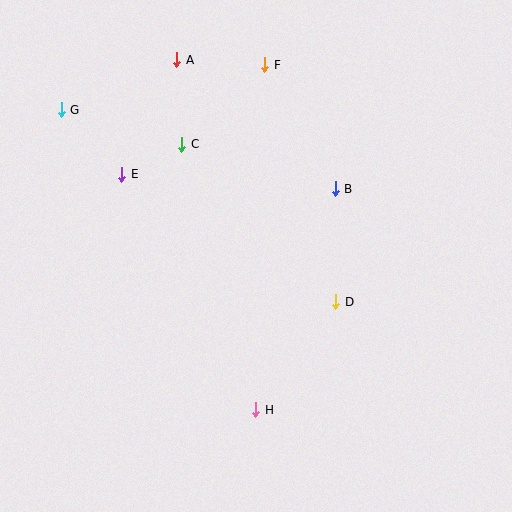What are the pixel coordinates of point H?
Point H is at (256, 410).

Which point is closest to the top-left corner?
Point G is closest to the top-left corner.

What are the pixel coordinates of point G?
Point G is at (61, 110).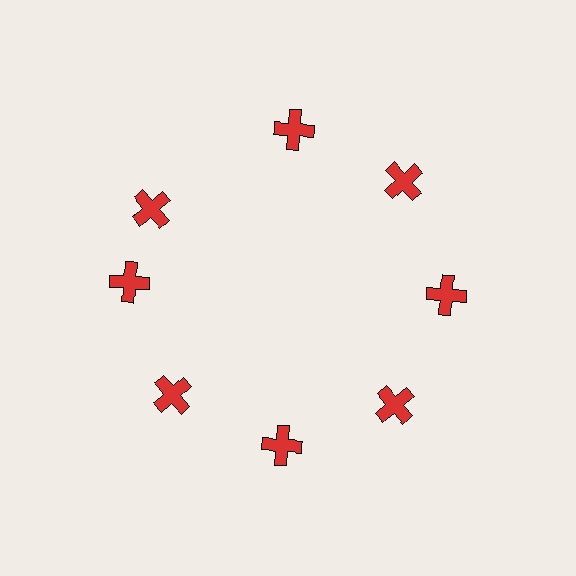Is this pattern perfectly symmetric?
No. The 8 red crosses are arranged in a ring, but one element near the 10 o'clock position is rotated out of alignment along the ring, breaking the 8-fold rotational symmetry.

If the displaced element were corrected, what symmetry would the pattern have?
It would have 8-fold rotational symmetry — the pattern would map onto itself every 45 degrees.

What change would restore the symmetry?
The symmetry would be restored by rotating it back into even spacing with its neighbors so that all 8 crosses sit at equal angles and equal distance from the center.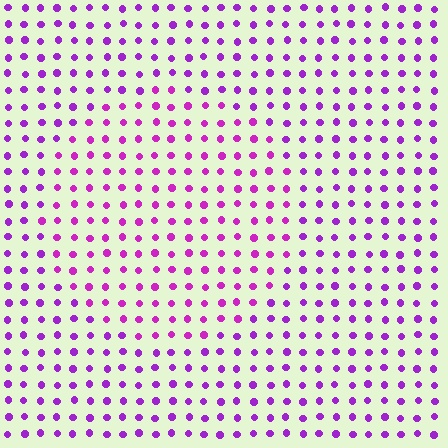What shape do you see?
I see a circle.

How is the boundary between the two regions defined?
The boundary is defined purely by a slight shift in hue (about 20 degrees). Spacing, size, and orientation are identical on both sides.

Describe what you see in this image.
The image is filled with small purple elements in a uniform arrangement. A circle-shaped region is visible where the elements are tinted to a slightly different hue, forming a subtle color boundary.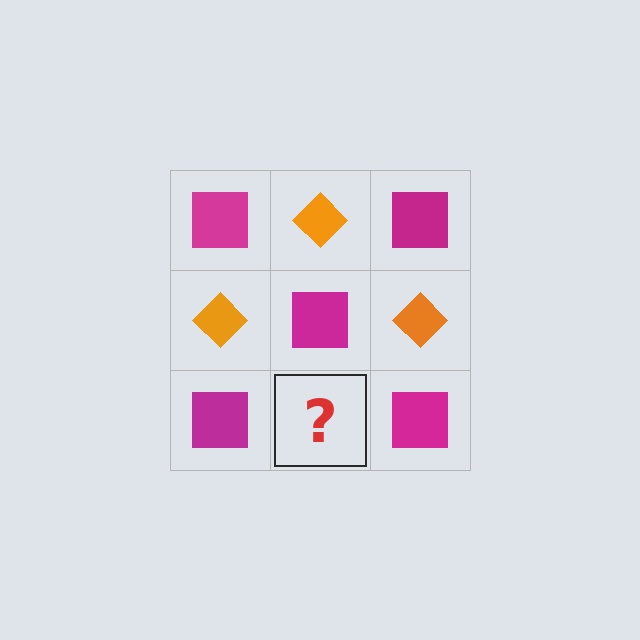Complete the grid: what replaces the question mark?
The question mark should be replaced with an orange diamond.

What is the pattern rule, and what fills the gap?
The rule is that it alternates magenta square and orange diamond in a checkerboard pattern. The gap should be filled with an orange diamond.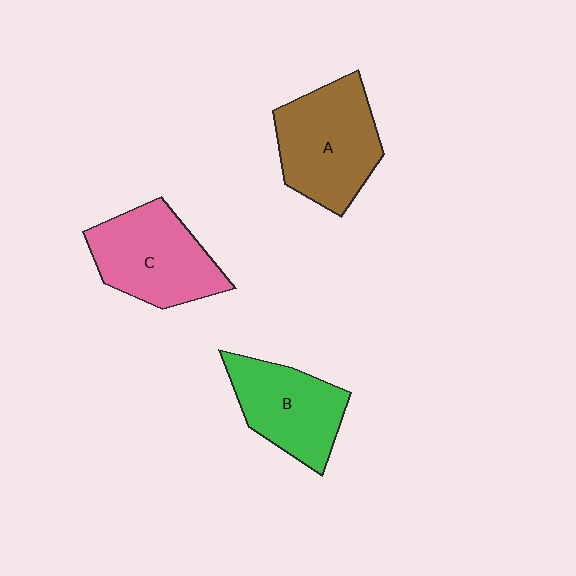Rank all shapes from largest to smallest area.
From largest to smallest: A (brown), C (pink), B (green).